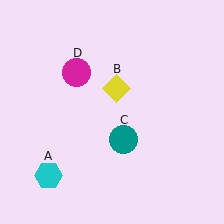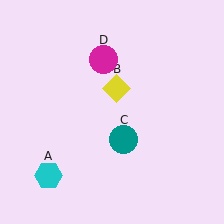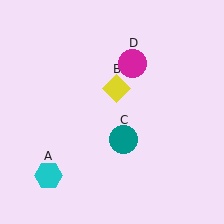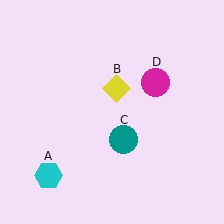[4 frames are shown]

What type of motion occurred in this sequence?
The magenta circle (object D) rotated clockwise around the center of the scene.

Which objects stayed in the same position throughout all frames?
Cyan hexagon (object A) and yellow diamond (object B) and teal circle (object C) remained stationary.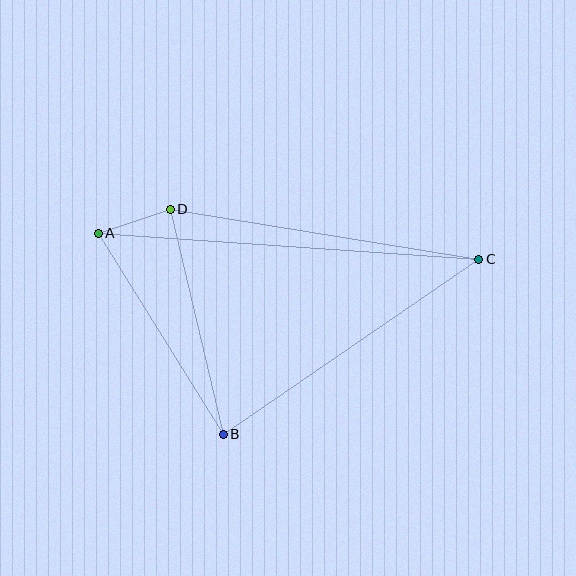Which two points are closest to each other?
Points A and D are closest to each other.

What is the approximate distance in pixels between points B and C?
The distance between B and C is approximately 310 pixels.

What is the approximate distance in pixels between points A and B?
The distance between A and B is approximately 236 pixels.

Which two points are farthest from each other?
Points A and C are farthest from each other.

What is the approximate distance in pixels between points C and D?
The distance between C and D is approximately 312 pixels.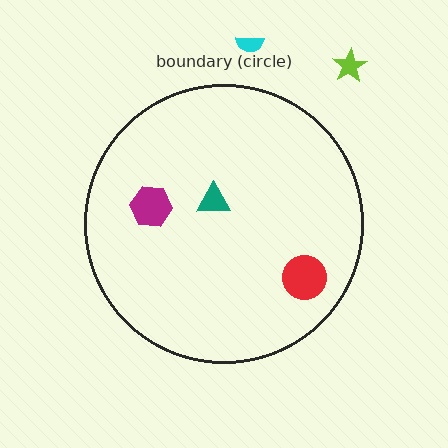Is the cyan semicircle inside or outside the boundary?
Outside.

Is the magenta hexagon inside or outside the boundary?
Inside.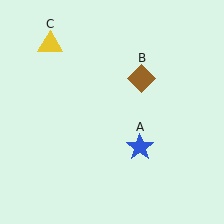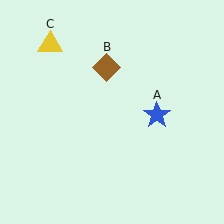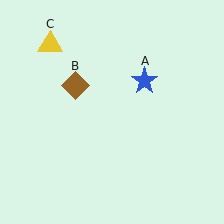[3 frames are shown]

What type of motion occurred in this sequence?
The blue star (object A), brown diamond (object B) rotated counterclockwise around the center of the scene.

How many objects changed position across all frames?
2 objects changed position: blue star (object A), brown diamond (object B).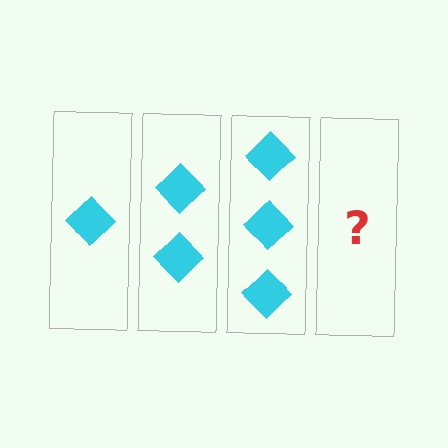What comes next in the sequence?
The next element should be 4 diamonds.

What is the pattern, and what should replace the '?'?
The pattern is that each step adds one more diamond. The '?' should be 4 diamonds.